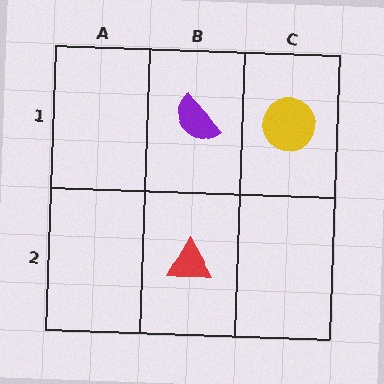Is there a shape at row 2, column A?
No, that cell is empty.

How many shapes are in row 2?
1 shape.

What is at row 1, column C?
A yellow circle.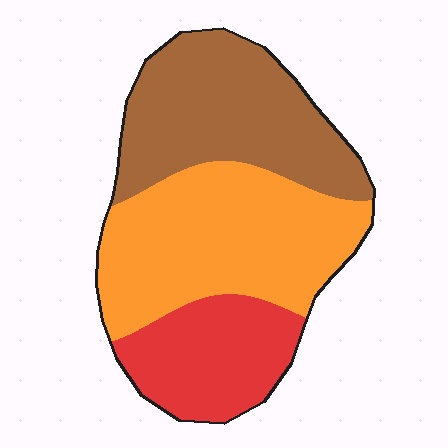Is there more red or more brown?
Brown.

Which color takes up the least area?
Red, at roughly 20%.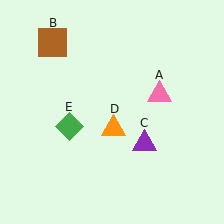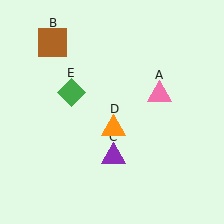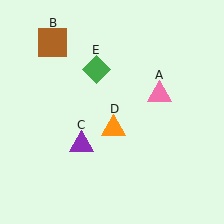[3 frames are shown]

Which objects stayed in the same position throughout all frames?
Pink triangle (object A) and brown square (object B) and orange triangle (object D) remained stationary.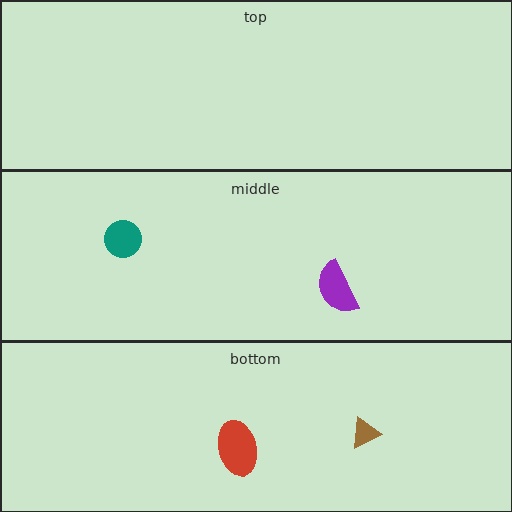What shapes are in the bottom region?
The red ellipse, the brown triangle.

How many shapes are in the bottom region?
2.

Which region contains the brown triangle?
The bottom region.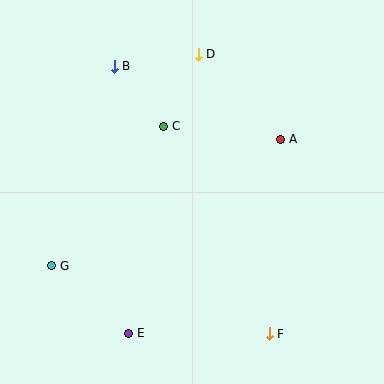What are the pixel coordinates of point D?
Point D is at (198, 54).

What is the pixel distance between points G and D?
The distance between G and D is 257 pixels.